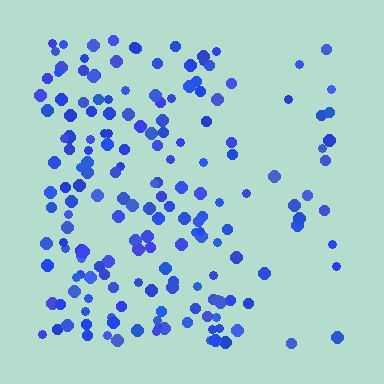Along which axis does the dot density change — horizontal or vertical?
Horizontal.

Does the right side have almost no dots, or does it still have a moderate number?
Still a moderate number, just noticeably fewer than the left.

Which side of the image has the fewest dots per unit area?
The right.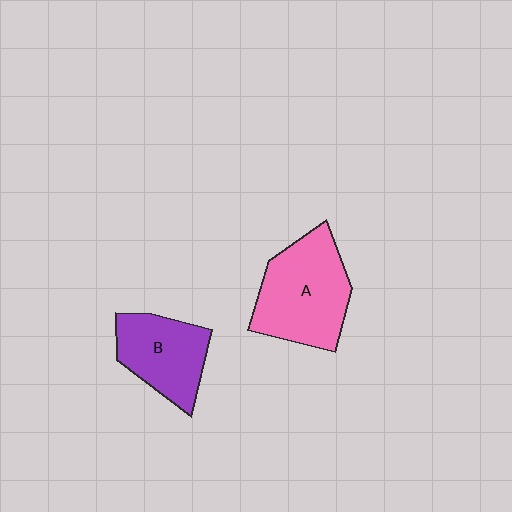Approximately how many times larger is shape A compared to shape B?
Approximately 1.3 times.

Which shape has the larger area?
Shape A (pink).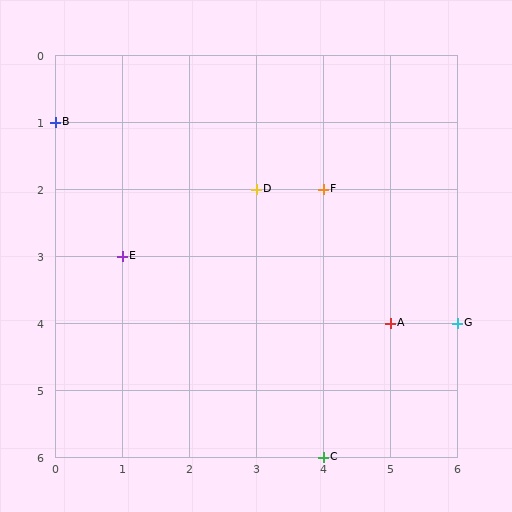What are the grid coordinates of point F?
Point F is at grid coordinates (4, 2).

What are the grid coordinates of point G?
Point G is at grid coordinates (6, 4).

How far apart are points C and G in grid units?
Points C and G are 2 columns and 2 rows apart (about 2.8 grid units diagonally).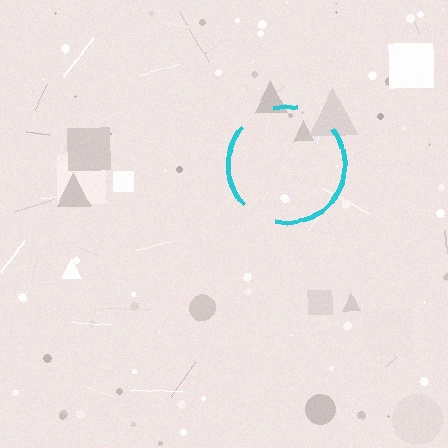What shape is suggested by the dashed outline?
The dashed outline suggests a circle.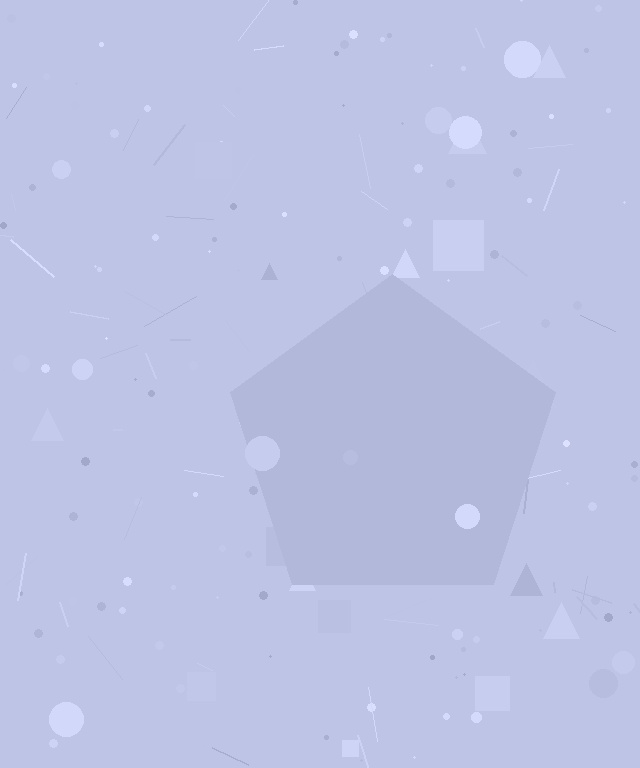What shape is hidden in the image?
A pentagon is hidden in the image.